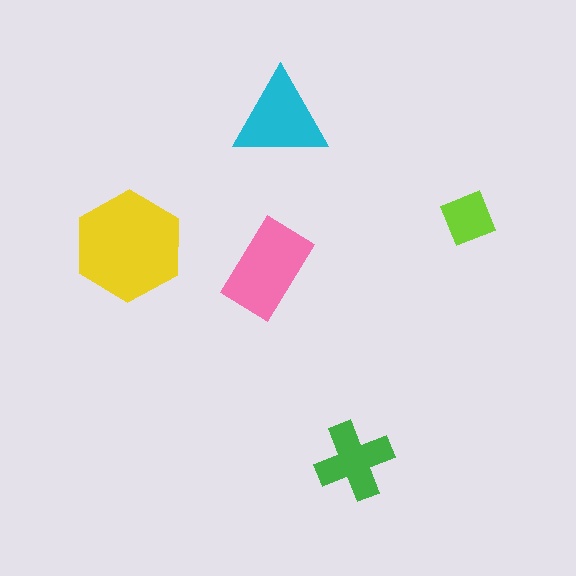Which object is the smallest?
The lime diamond.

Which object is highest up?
The cyan triangle is topmost.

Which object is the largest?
The yellow hexagon.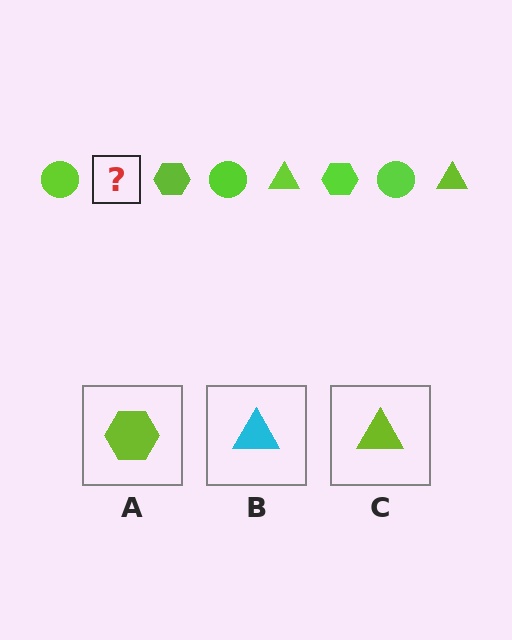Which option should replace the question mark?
Option C.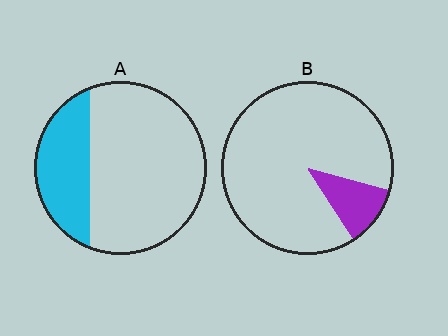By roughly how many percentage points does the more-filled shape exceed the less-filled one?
By roughly 15 percentage points (A over B).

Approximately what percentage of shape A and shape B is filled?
A is approximately 30% and B is approximately 10%.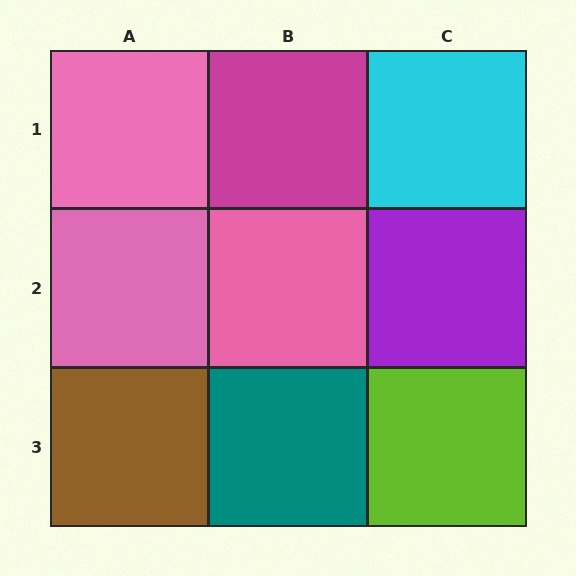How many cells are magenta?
1 cell is magenta.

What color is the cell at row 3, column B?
Teal.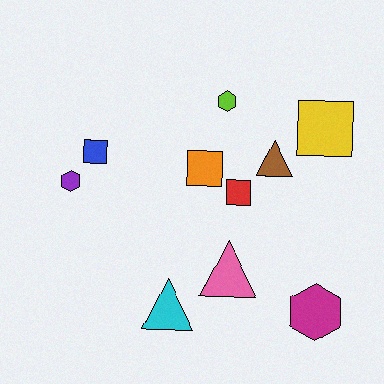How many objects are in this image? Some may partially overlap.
There are 10 objects.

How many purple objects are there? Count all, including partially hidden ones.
There is 1 purple object.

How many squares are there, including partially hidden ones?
There are 4 squares.